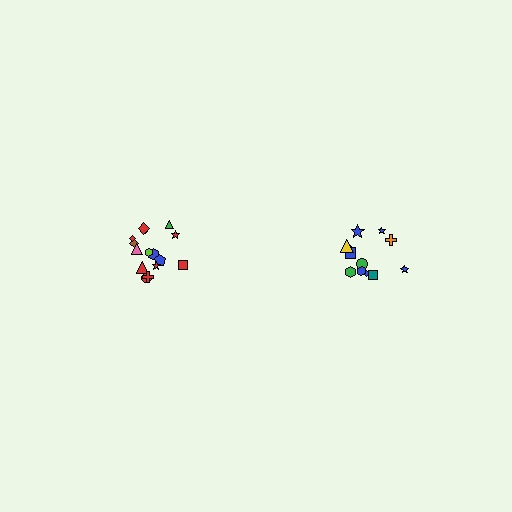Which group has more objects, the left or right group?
The left group.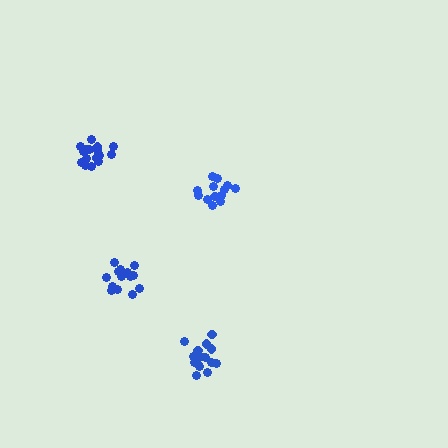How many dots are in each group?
Group 1: 16 dots, Group 2: 16 dots, Group 3: 13 dots, Group 4: 15 dots (60 total).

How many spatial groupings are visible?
There are 4 spatial groupings.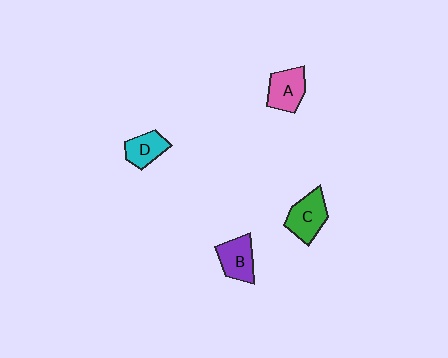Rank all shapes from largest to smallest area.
From largest to smallest: C (green), A (pink), B (purple), D (cyan).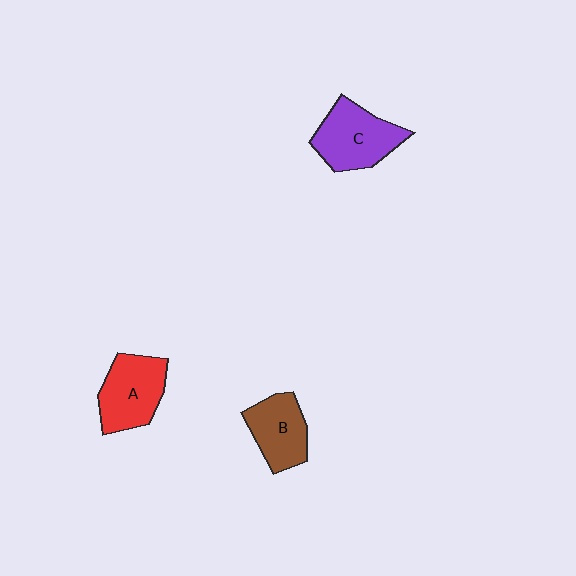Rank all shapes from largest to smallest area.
From largest to smallest: C (purple), A (red), B (brown).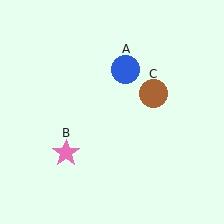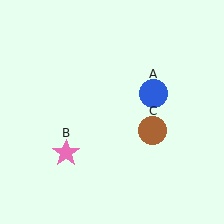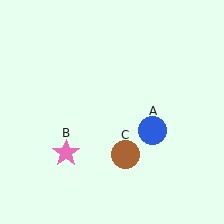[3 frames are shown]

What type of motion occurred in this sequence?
The blue circle (object A), brown circle (object C) rotated clockwise around the center of the scene.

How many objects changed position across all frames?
2 objects changed position: blue circle (object A), brown circle (object C).